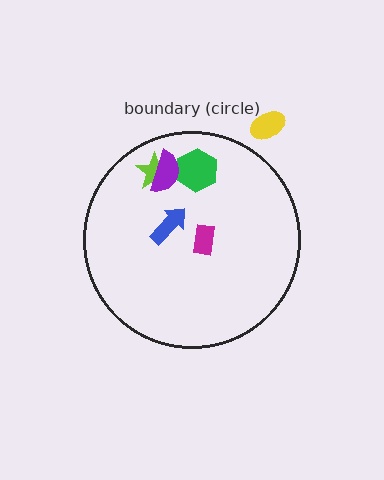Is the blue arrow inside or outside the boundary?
Inside.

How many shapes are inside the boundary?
5 inside, 1 outside.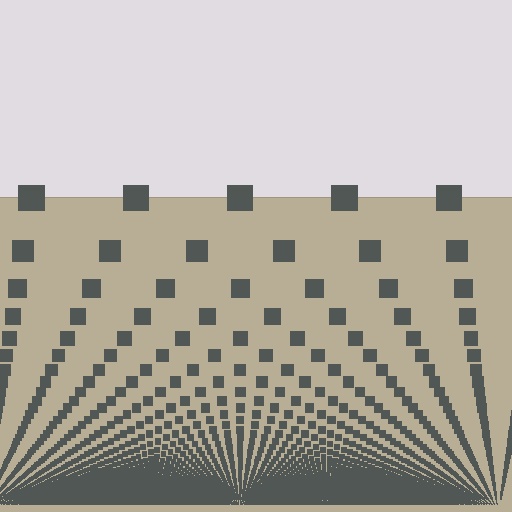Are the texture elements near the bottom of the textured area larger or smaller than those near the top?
Smaller. The gradient is inverted — elements near the bottom are smaller and denser.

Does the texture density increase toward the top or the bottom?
Density increases toward the bottom.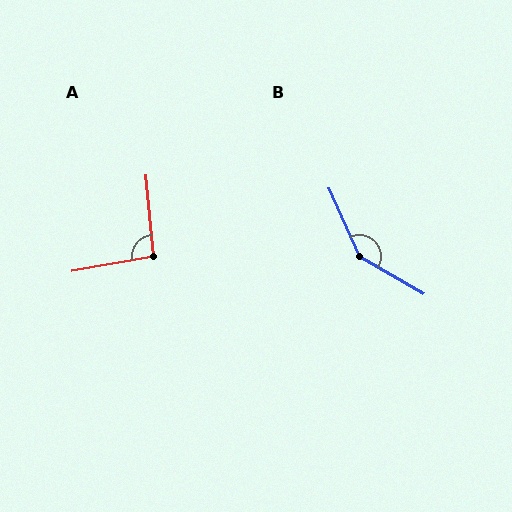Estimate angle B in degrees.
Approximately 144 degrees.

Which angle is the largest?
B, at approximately 144 degrees.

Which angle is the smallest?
A, at approximately 94 degrees.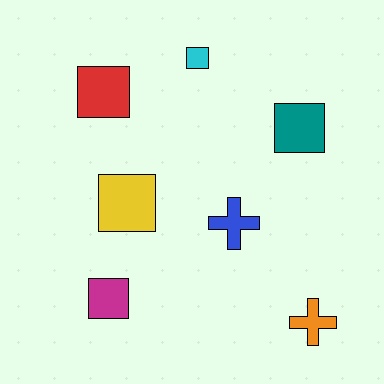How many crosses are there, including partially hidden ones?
There are 2 crosses.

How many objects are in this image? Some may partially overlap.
There are 7 objects.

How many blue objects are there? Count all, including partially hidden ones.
There is 1 blue object.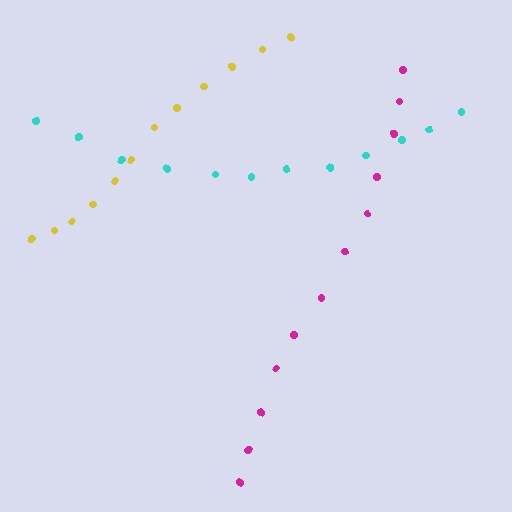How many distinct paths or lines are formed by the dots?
There are 3 distinct paths.